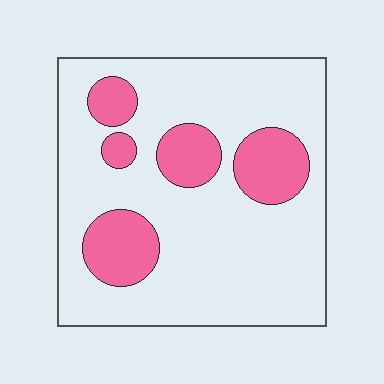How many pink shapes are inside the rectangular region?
5.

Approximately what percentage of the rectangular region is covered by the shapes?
Approximately 20%.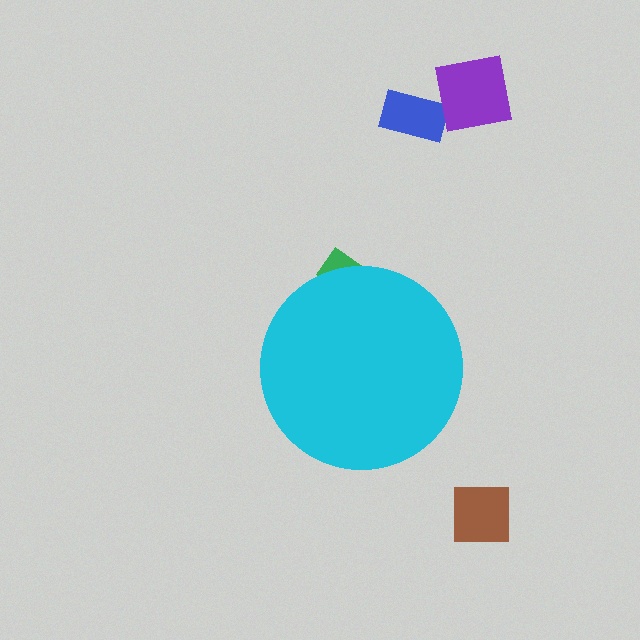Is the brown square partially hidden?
No, the brown square is fully visible.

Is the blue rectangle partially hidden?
No, the blue rectangle is fully visible.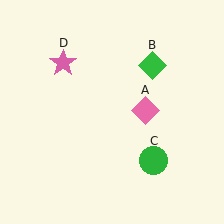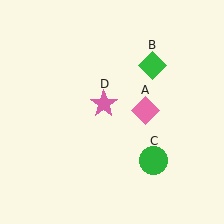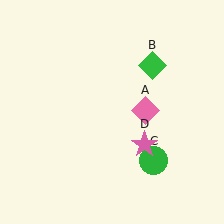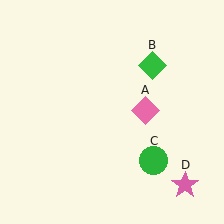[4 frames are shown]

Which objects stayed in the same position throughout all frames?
Pink diamond (object A) and green diamond (object B) and green circle (object C) remained stationary.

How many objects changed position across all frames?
1 object changed position: pink star (object D).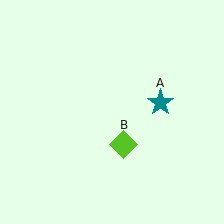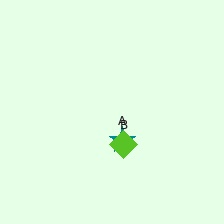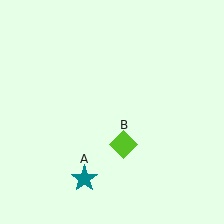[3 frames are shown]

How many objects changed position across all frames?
1 object changed position: teal star (object A).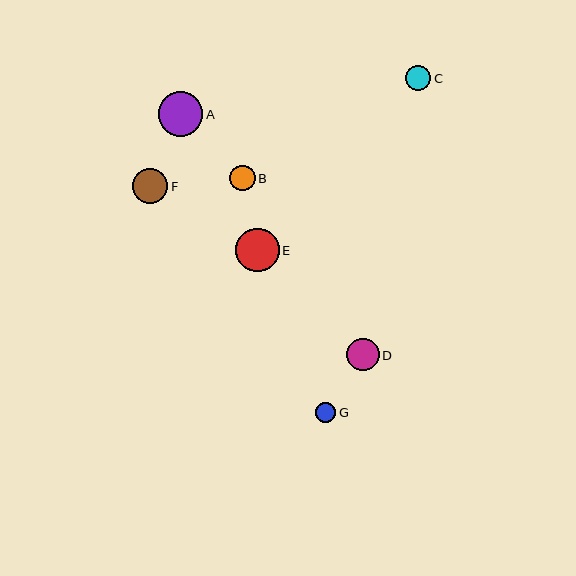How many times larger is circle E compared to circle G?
Circle E is approximately 2.1 times the size of circle G.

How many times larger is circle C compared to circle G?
Circle C is approximately 1.2 times the size of circle G.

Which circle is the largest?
Circle A is the largest with a size of approximately 44 pixels.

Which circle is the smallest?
Circle G is the smallest with a size of approximately 20 pixels.